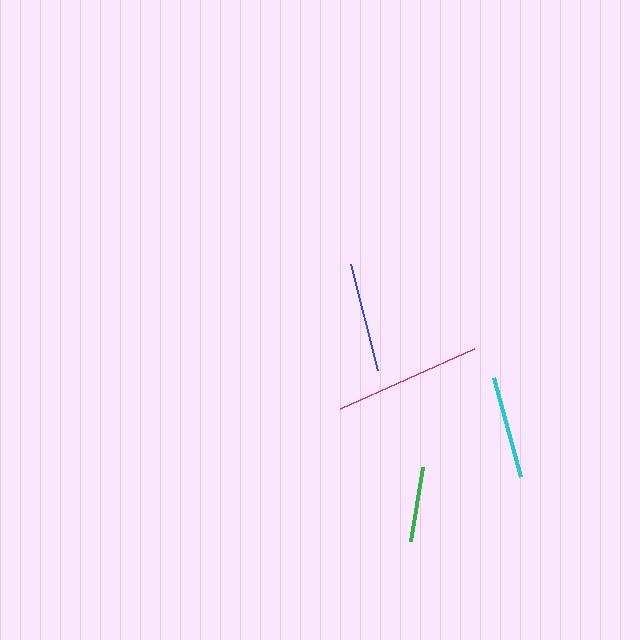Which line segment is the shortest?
The green line is the shortest at approximately 74 pixels.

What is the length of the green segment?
The green segment is approximately 74 pixels long.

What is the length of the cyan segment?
The cyan segment is approximately 103 pixels long.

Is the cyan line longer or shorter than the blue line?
The blue line is longer than the cyan line.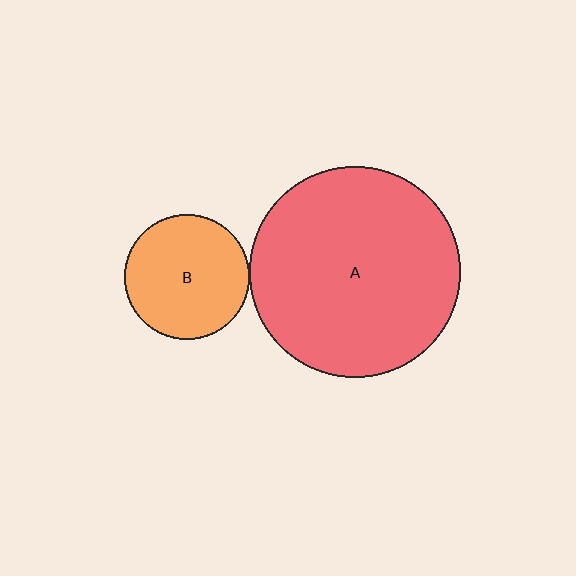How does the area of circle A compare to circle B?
Approximately 2.9 times.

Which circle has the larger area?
Circle A (red).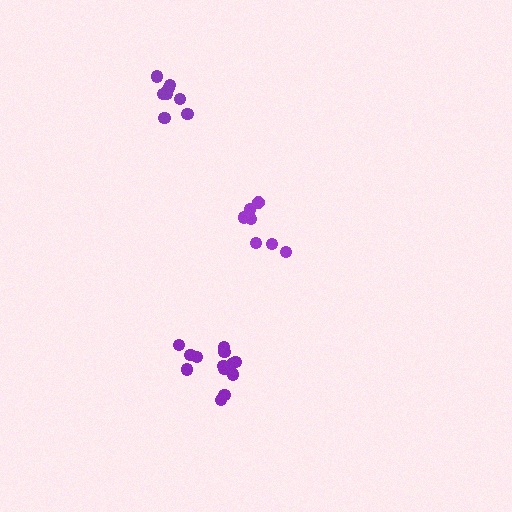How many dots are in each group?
Group 1: 7 dots, Group 2: 9 dots, Group 3: 13 dots (29 total).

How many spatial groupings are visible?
There are 3 spatial groupings.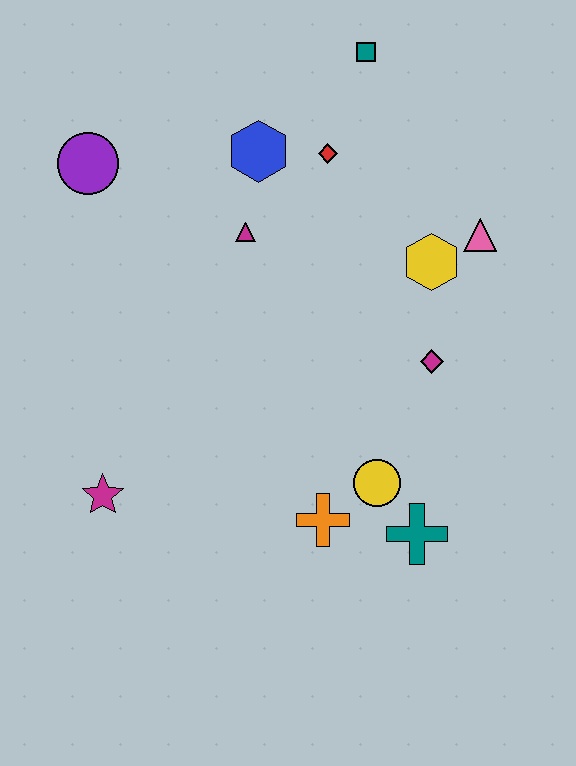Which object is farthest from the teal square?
The magenta star is farthest from the teal square.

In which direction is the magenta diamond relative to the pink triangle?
The magenta diamond is below the pink triangle.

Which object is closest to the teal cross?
The yellow circle is closest to the teal cross.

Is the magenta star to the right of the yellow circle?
No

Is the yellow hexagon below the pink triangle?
Yes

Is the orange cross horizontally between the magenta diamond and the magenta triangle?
Yes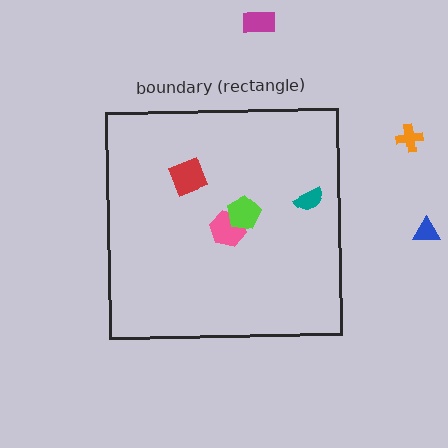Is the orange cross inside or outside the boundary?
Outside.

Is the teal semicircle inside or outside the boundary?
Inside.